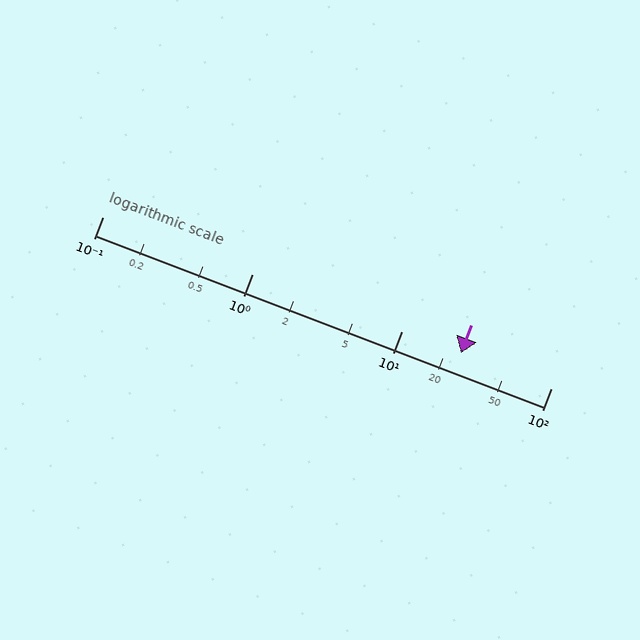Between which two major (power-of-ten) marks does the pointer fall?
The pointer is between 10 and 100.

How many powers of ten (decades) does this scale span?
The scale spans 3 decades, from 0.1 to 100.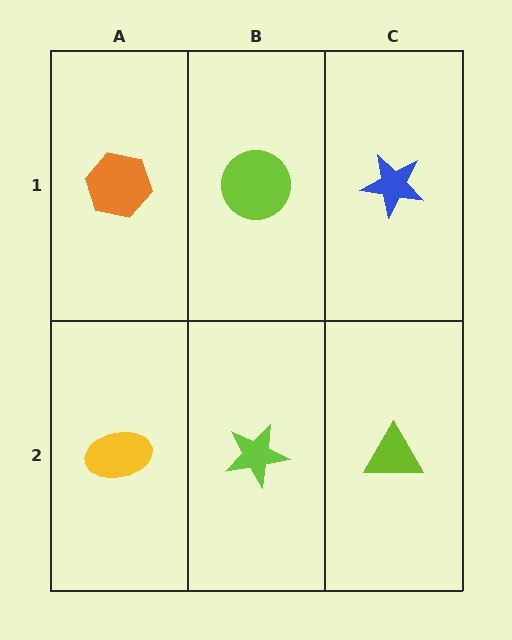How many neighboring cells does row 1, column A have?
2.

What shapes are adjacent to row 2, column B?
A lime circle (row 1, column B), a yellow ellipse (row 2, column A), a lime triangle (row 2, column C).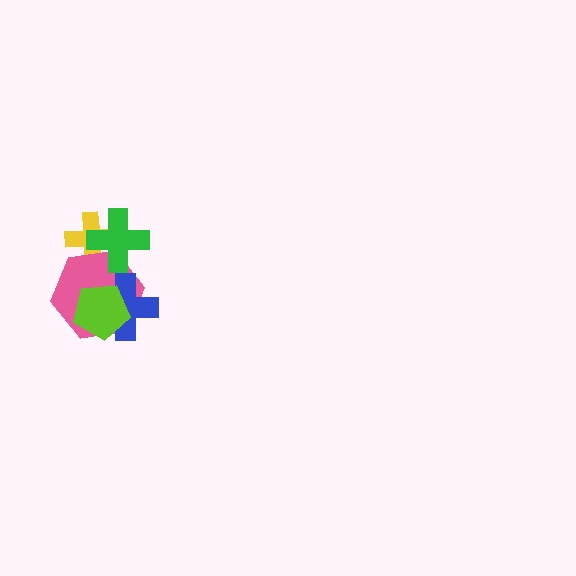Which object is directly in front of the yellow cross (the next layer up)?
The pink hexagon is directly in front of the yellow cross.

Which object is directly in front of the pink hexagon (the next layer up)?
The green cross is directly in front of the pink hexagon.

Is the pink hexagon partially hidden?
Yes, it is partially covered by another shape.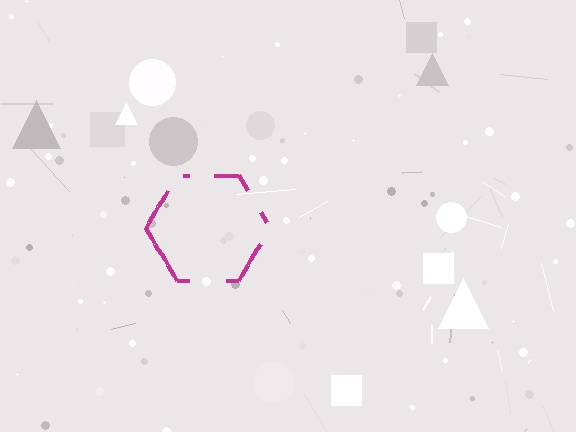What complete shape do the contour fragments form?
The contour fragments form a hexagon.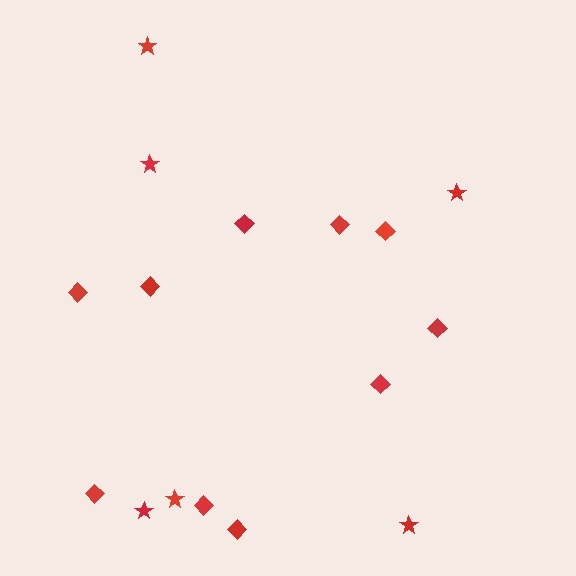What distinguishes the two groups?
There are 2 groups: one group of stars (6) and one group of diamonds (10).